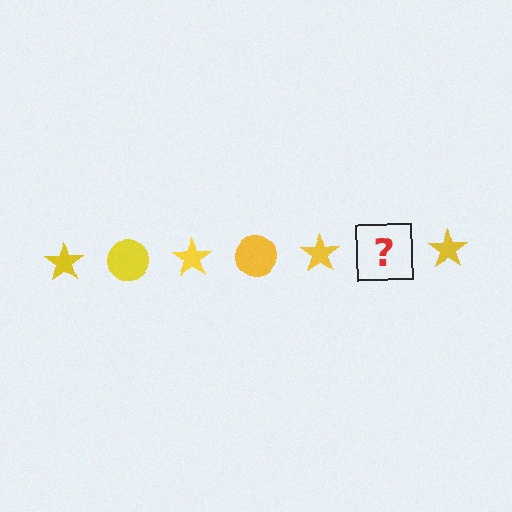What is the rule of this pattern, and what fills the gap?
The rule is that the pattern cycles through star, circle shapes in yellow. The gap should be filled with a yellow circle.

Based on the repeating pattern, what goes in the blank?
The blank should be a yellow circle.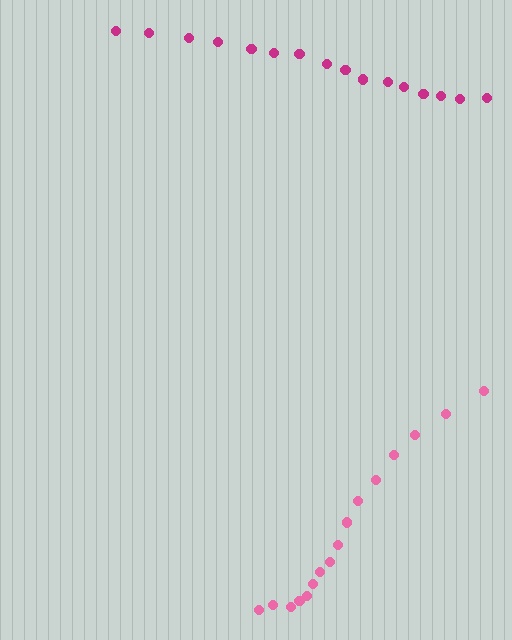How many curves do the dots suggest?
There are 2 distinct paths.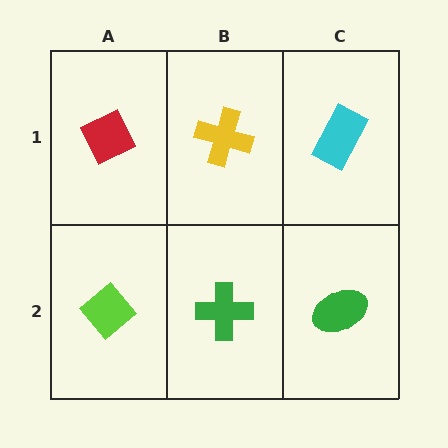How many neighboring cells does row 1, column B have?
3.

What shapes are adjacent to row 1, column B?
A green cross (row 2, column B), a red diamond (row 1, column A), a cyan rectangle (row 1, column C).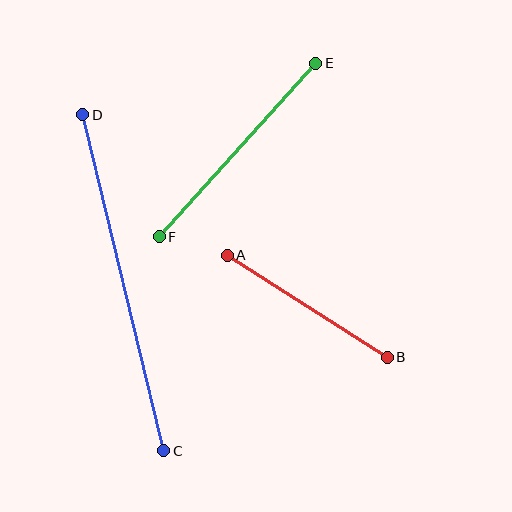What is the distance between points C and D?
The distance is approximately 346 pixels.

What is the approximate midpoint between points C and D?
The midpoint is at approximately (123, 283) pixels.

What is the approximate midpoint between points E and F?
The midpoint is at approximately (238, 150) pixels.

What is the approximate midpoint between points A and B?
The midpoint is at approximately (307, 306) pixels.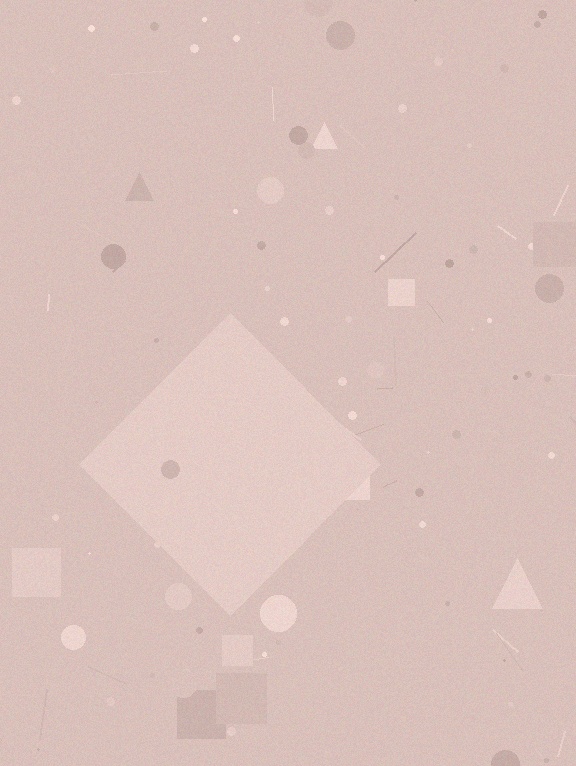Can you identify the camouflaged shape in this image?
The camouflaged shape is a diamond.